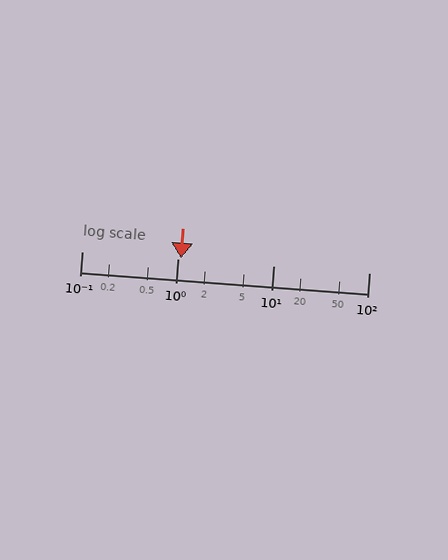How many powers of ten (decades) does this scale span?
The scale spans 3 decades, from 0.1 to 100.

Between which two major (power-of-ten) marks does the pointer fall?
The pointer is between 1 and 10.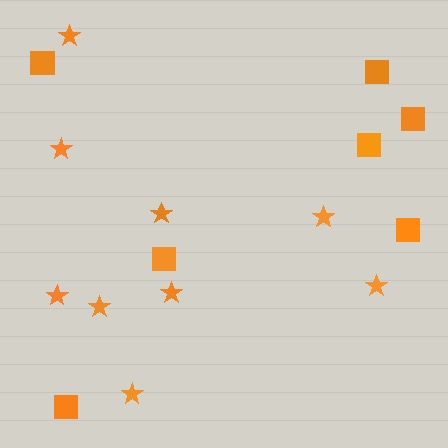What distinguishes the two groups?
There are 2 groups: one group of stars (9) and one group of squares (7).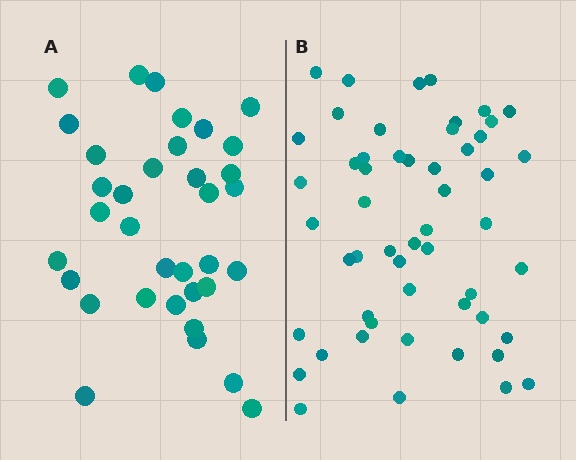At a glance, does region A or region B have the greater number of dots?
Region B (the right region) has more dots.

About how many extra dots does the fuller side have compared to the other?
Region B has approximately 20 more dots than region A.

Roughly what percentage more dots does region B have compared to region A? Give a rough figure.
About 50% more.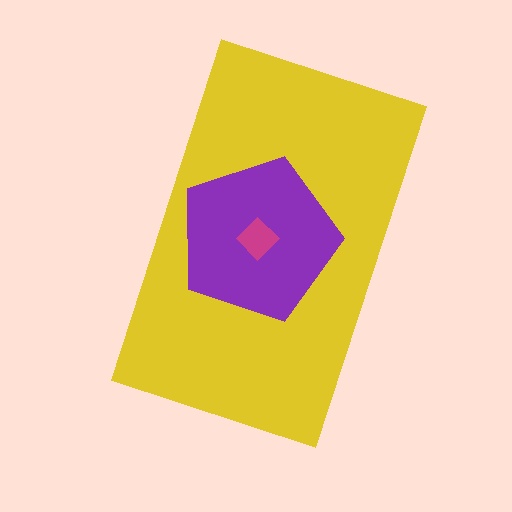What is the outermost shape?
The yellow rectangle.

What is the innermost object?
The magenta diamond.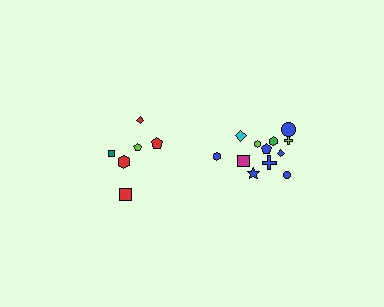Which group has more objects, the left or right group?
The right group.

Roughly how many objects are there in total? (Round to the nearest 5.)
Roughly 20 objects in total.